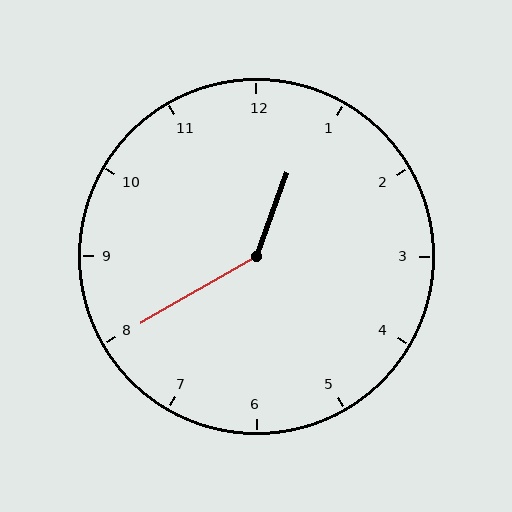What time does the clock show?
12:40.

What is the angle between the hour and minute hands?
Approximately 140 degrees.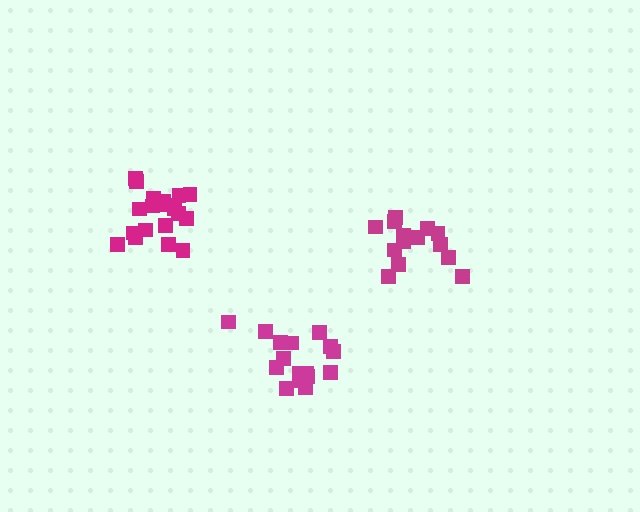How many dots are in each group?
Group 1: 17 dots, Group 2: 19 dots, Group 3: 14 dots (50 total).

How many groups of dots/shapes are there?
There are 3 groups.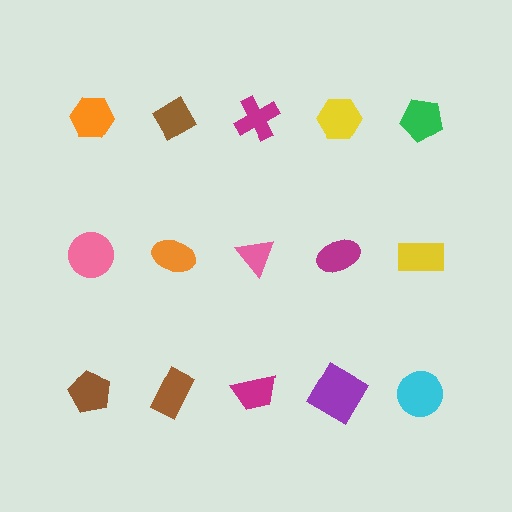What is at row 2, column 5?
A yellow rectangle.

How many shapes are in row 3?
5 shapes.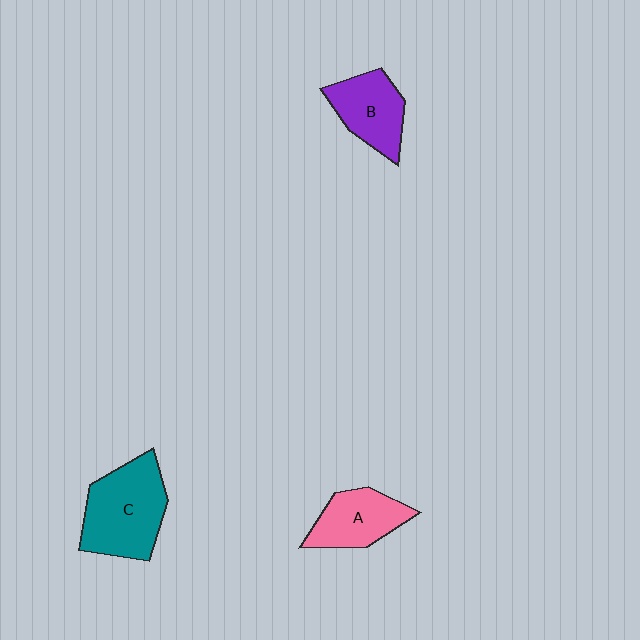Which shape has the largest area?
Shape C (teal).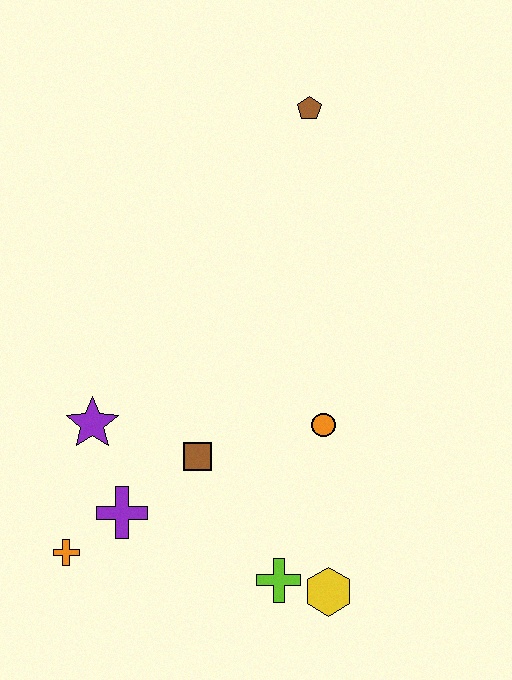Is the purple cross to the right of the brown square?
No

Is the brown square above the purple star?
No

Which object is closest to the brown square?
The purple cross is closest to the brown square.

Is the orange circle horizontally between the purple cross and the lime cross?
No